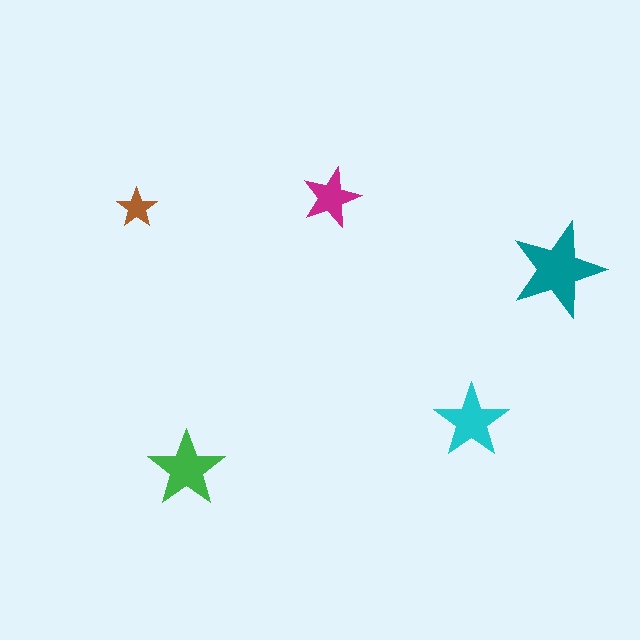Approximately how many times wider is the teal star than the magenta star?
About 1.5 times wider.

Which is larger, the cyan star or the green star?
The green one.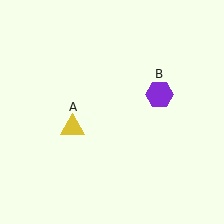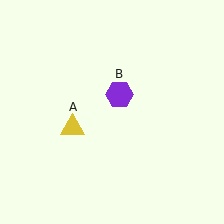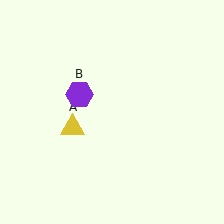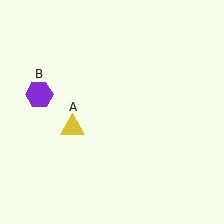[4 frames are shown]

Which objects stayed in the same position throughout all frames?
Yellow triangle (object A) remained stationary.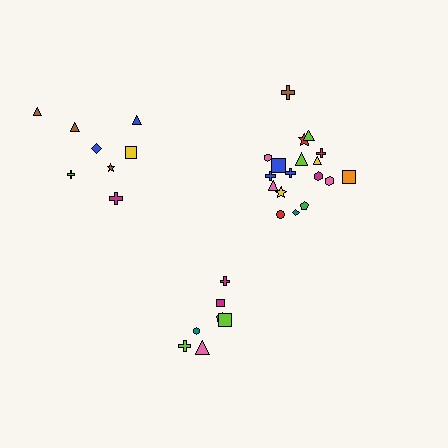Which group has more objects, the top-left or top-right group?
The top-right group.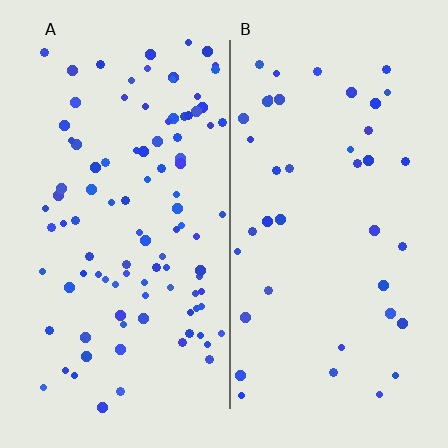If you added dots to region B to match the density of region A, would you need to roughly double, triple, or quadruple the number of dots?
Approximately double.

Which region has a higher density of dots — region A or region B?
A (the left).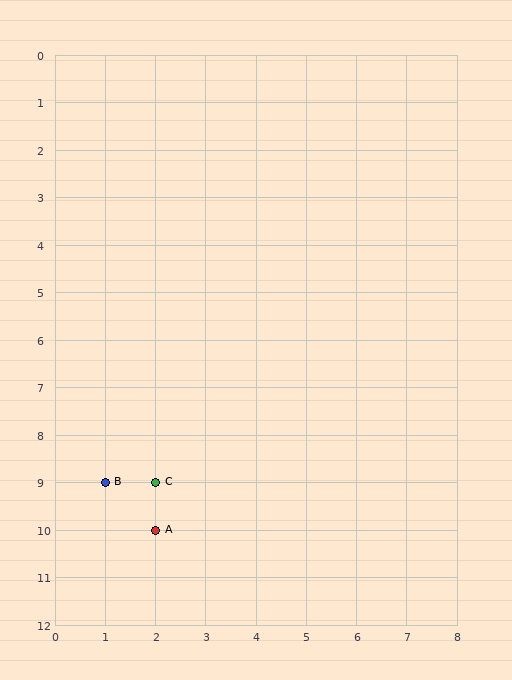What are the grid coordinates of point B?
Point B is at grid coordinates (1, 9).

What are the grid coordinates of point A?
Point A is at grid coordinates (2, 10).